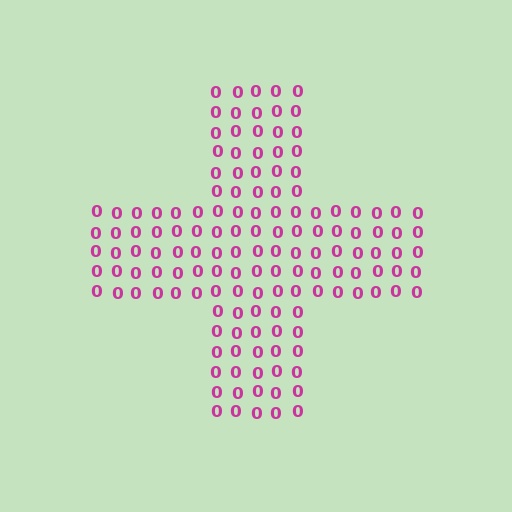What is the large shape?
The large shape is a cross.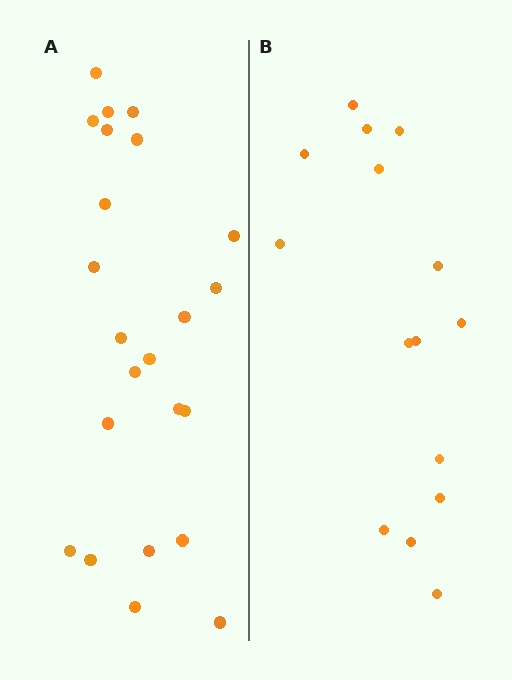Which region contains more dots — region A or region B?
Region A (the left region) has more dots.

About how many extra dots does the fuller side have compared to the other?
Region A has roughly 8 or so more dots than region B.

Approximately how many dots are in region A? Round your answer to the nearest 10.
About 20 dots. (The exact count is 23, which rounds to 20.)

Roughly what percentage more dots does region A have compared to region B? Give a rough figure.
About 55% more.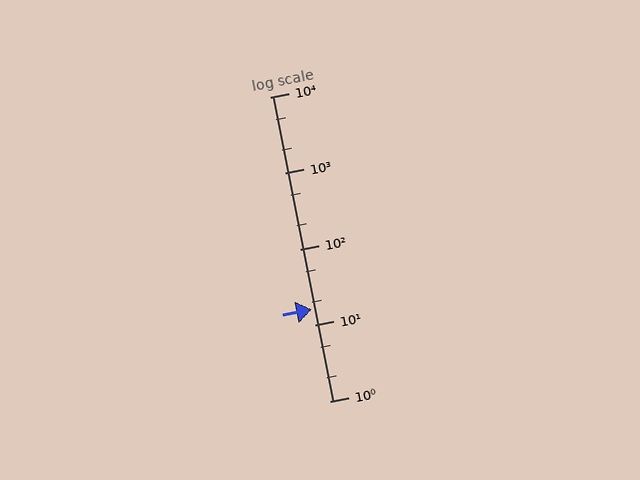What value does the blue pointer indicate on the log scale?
The pointer indicates approximately 16.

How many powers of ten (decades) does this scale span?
The scale spans 4 decades, from 1 to 10000.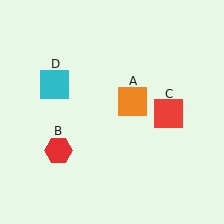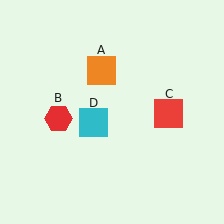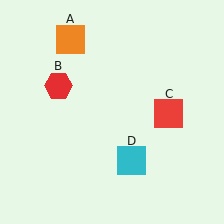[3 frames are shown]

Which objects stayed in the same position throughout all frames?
Red square (object C) remained stationary.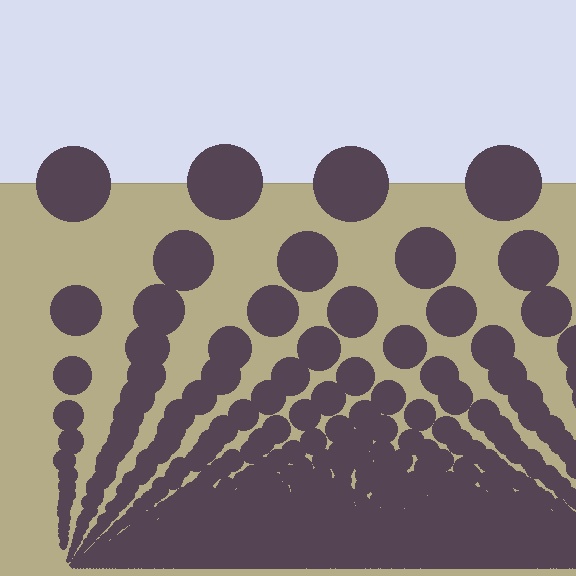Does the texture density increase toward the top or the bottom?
Density increases toward the bottom.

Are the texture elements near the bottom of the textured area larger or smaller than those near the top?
Smaller. The gradient is inverted — elements near the bottom are smaller and denser.